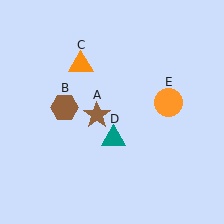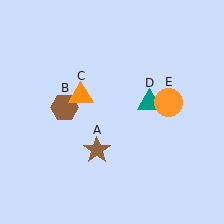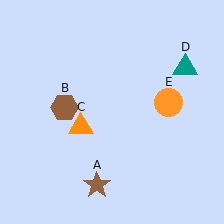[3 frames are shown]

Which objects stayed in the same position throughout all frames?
Brown hexagon (object B) and orange circle (object E) remained stationary.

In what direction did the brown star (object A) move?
The brown star (object A) moved down.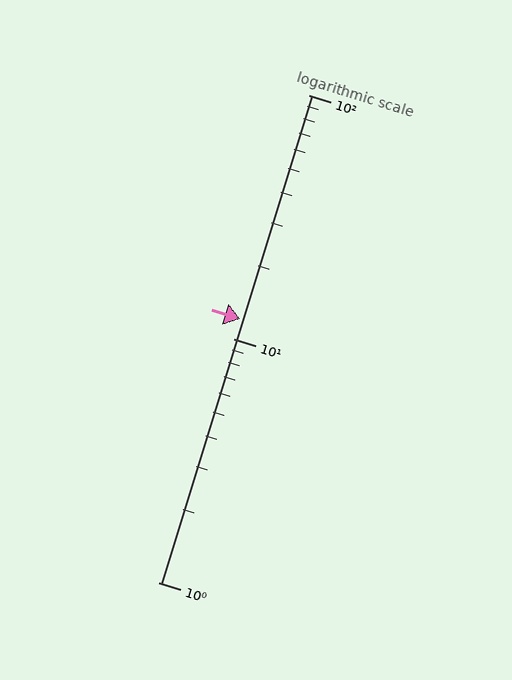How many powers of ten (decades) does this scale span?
The scale spans 2 decades, from 1 to 100.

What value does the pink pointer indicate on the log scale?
The pointer indicates approximately 12.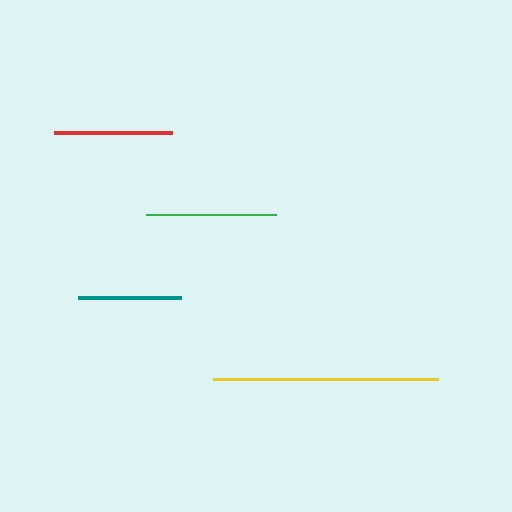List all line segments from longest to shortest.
From longest to shortest: yellow, green, red, teal.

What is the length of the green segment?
The green segment is approximately 130 pixels long.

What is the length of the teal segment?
The teal segment is approximately 103 pixels long.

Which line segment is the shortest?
The teal line is the shortest at approximately 103 pixels.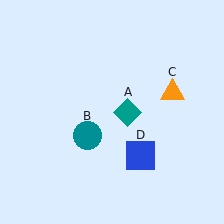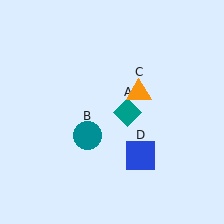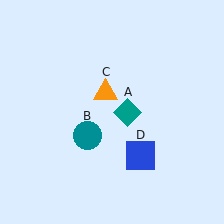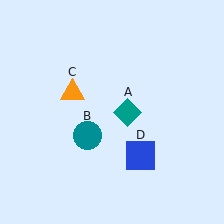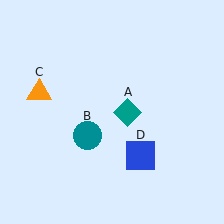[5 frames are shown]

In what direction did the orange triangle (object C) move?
The orange triangle (object C) moved left.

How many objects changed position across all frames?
1 object changed position: orange triangle (object C).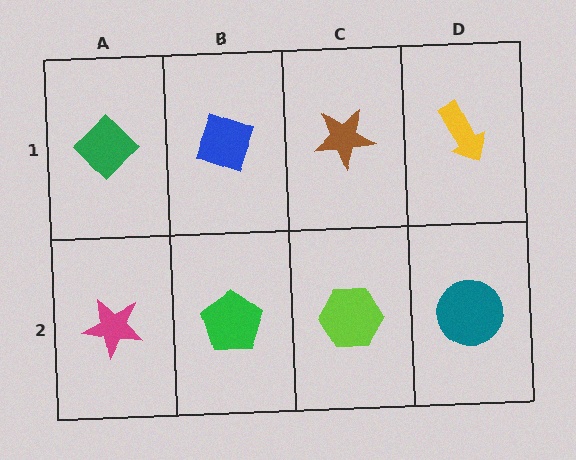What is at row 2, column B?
A green pentagon.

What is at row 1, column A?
A green diamond.